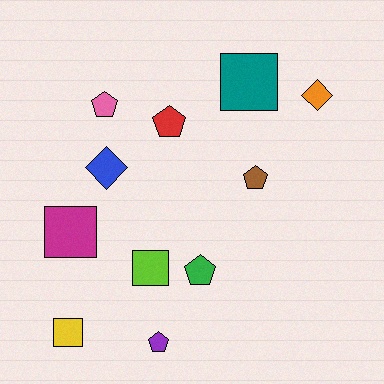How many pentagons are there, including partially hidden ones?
There are 5 pentagons.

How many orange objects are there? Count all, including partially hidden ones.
There is 1 orange object.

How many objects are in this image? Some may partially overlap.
There are 11 objects.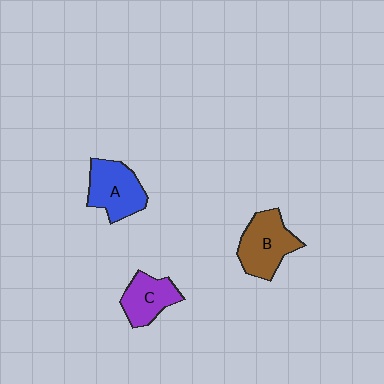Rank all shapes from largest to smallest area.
From largest to smallest: B (brown), A (blue), C (purple).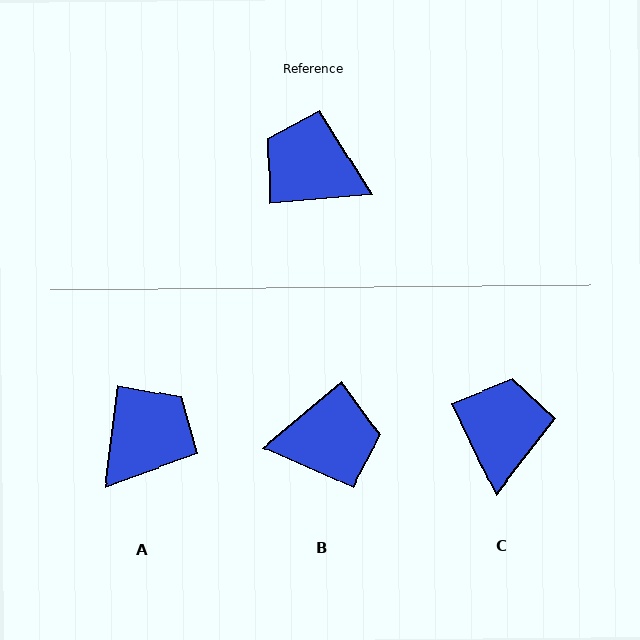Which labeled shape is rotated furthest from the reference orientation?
B, about 146 degrees away.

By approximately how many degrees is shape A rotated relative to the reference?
Approximately 102 degrees clockwise.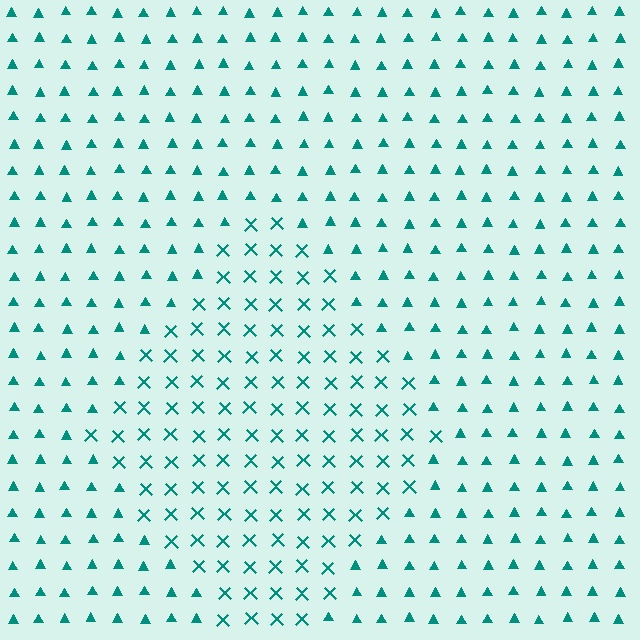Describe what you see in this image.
The image is filled with small teal elements arranged in a uniform grid. A diamond-shaped region contains X marks, while the surrounding area contains triangles. The boundary is defined purely by the change in element shape.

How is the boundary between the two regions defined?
The boundary is defined by a change in element shape: X marks inside vs. triangles outside. All elements share the same color and spacing.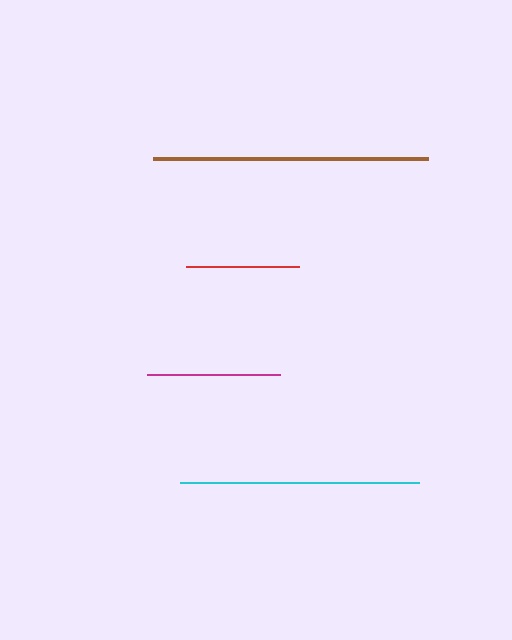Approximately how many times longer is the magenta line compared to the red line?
The magenta line is approximately 1.2 times the length of the red line.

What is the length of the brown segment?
The brown segment is approximately 275 pixels long.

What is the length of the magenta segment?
The magenta segment is approximately 134 pixels long.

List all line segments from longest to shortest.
From longest to shortest: brown, cyan, magenta, red.